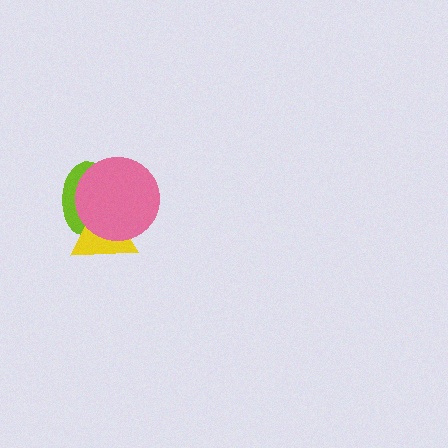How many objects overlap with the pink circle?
2 objects overlap with the pink circle.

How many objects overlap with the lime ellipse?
2 objects overlap with the lime ellipse.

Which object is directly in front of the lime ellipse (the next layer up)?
The yellow triangle is directly in front of the lime ellipse.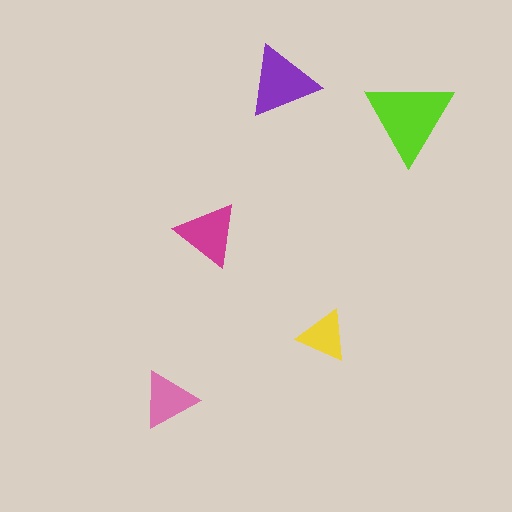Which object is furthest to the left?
The pink triangle is leftmost.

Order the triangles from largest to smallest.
the lime one, the purple one, the magenta one, the pink one, the yellow one.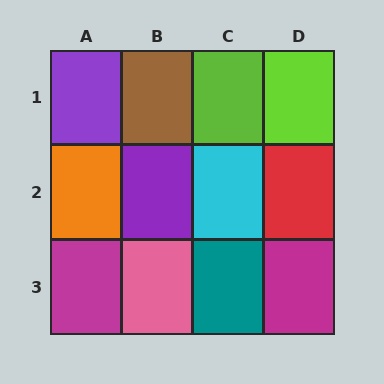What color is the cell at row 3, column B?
Pink.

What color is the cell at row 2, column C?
Cyan.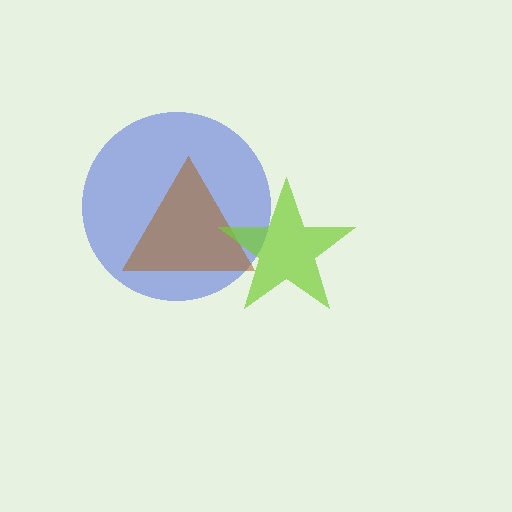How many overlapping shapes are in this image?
There are 3 overlapping shapes in the image.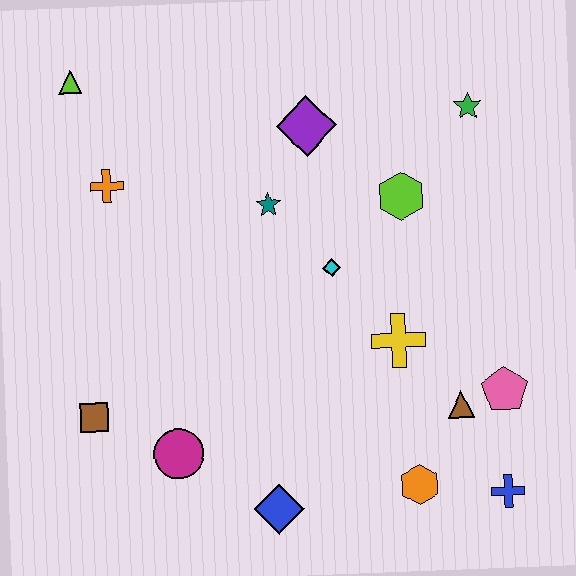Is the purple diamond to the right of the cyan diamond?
No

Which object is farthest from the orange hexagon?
The lime triangle is farthest from the orange hexagon.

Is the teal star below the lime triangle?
Yes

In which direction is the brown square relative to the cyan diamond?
The brown square is to the left of the cyan diamond.